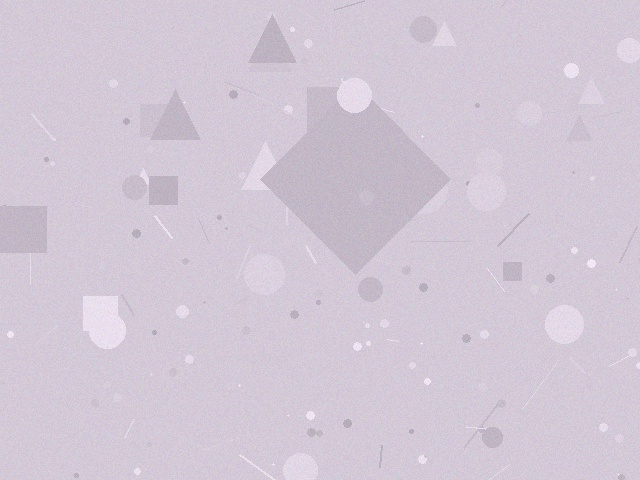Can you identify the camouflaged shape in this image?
The camouflaged shape is a diamond.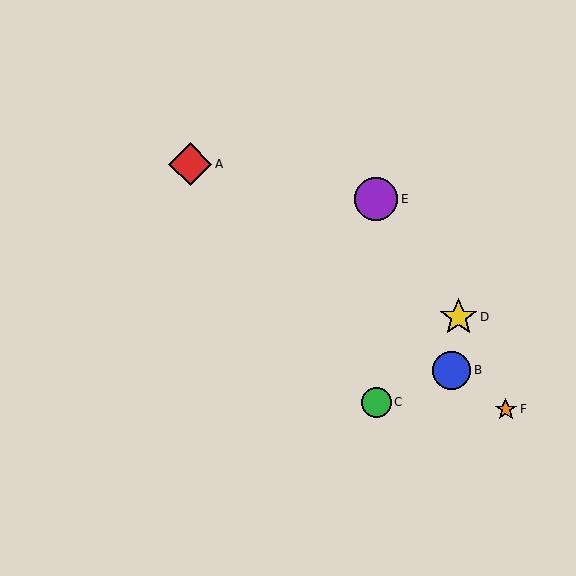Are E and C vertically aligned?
Yes, both are at x≈376.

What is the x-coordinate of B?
Object B is at x≈452.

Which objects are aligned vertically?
Objects C, E are aligned vertically.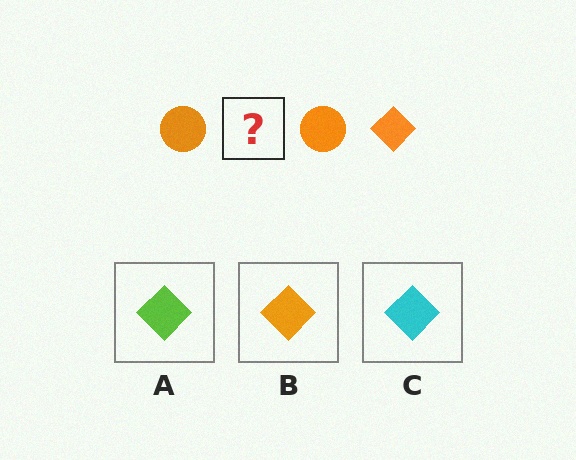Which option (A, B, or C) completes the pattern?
B.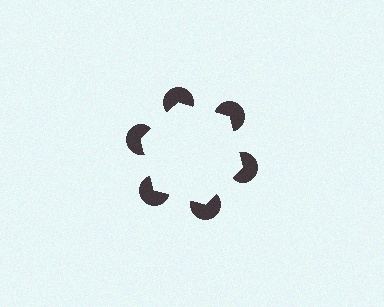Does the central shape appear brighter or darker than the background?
It typically appears slightly brighter than the background, even though no actual brightness change is drawn.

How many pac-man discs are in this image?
There are 6 — one at each vertex of the illusory hexagon.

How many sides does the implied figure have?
6 sides.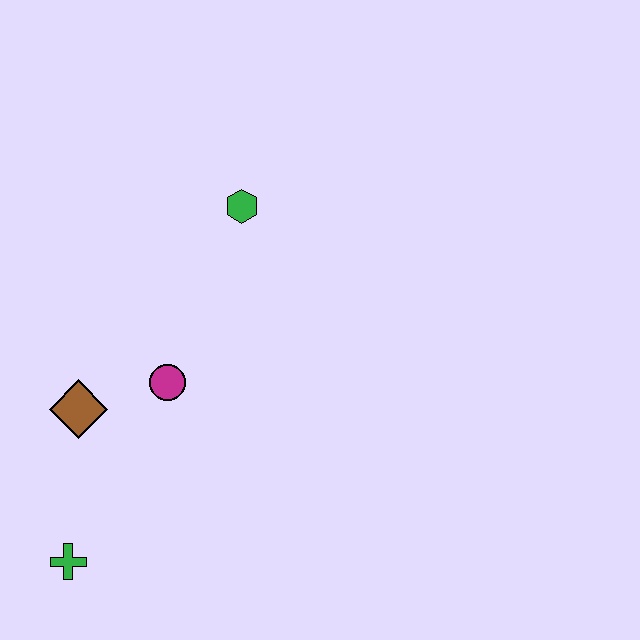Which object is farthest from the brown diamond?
The green hexagon is farthest from the brown diamond.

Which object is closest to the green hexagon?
The magenta circle is closest to the green hexagon.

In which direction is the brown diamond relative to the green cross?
The brown diamond is above the green cross.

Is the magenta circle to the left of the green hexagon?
Yes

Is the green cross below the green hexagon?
Yes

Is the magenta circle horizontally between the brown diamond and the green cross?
No